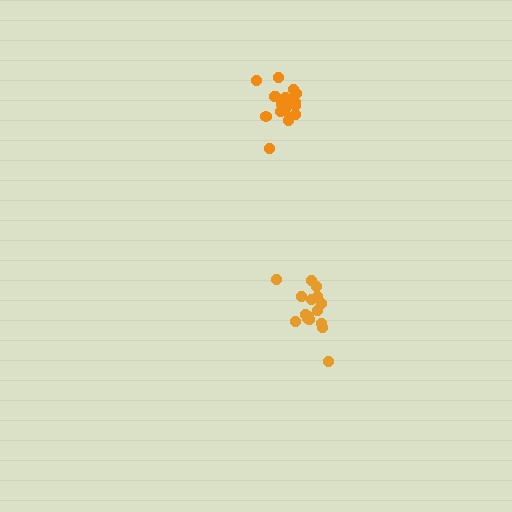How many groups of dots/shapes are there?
There are 2 groups.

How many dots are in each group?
Group 1: 16 dots, Group 2: 19 dots (35 total).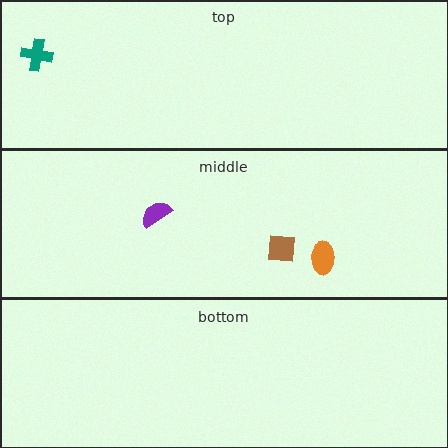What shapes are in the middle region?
The orange ellipse, the brown square, the purple semicircle.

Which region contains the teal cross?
The top region.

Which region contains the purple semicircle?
The middle region.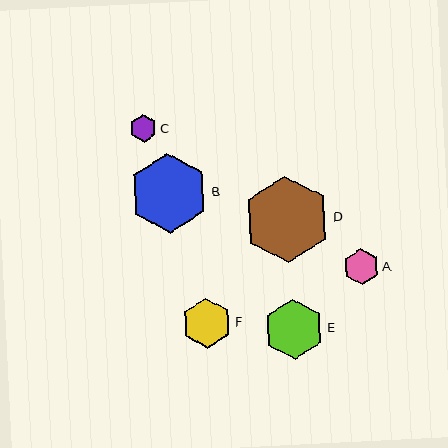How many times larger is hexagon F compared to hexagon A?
Hexagon F is approximately 1.4 times the size of hexagon A.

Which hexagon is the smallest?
Hexagon C is the smallest with a size of approximately 27 pixels.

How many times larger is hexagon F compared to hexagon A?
Hexagon F is approximately 1.4 times the size of hexagon A.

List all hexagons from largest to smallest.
From largest to smallest: D, B, E, F, A, C.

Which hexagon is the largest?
Hexagon D is the largest with a size of approximately 87 pixels.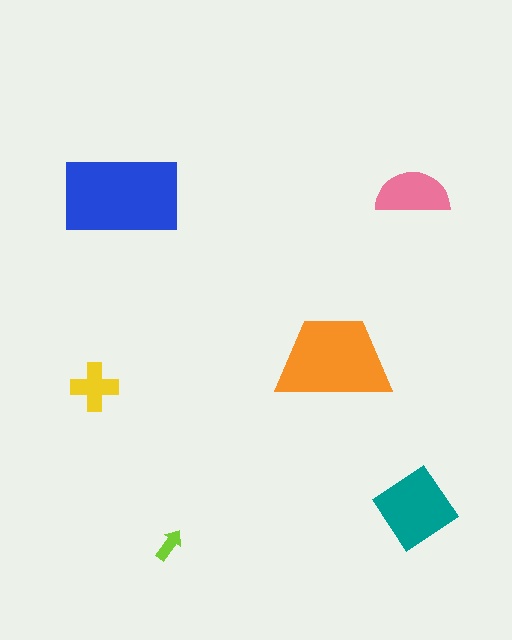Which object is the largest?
The blue rectangle.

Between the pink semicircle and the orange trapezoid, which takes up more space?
The orange trapezoid.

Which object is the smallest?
The lime arrow.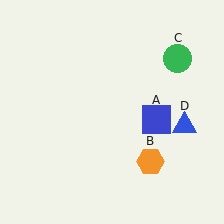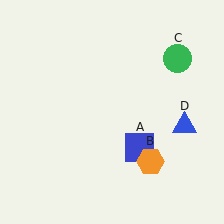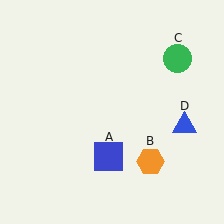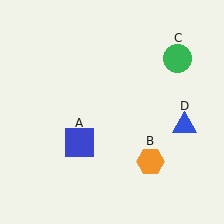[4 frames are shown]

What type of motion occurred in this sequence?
The blue square (object A) rotated clockwise around the center of the scene.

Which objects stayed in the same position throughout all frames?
Orange hexagon (object B) and green circle (object C) and blue triangle (object D) remained stationary.